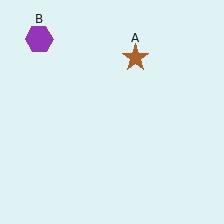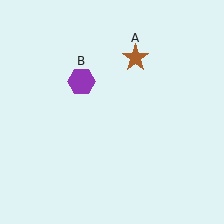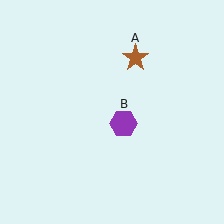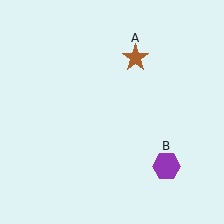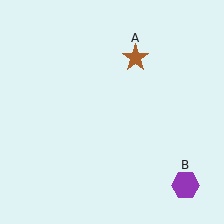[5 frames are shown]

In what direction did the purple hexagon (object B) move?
The purple hexagon (object B) moved down and to the right.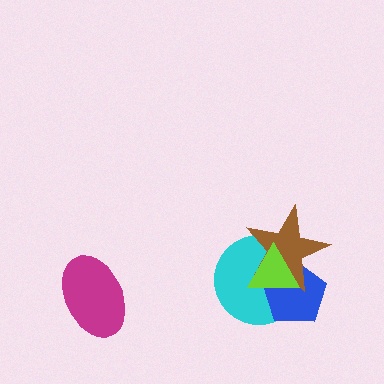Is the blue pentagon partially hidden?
Yes, it is partially covered by another shape.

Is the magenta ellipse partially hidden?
No, no other shape covers it.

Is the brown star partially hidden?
Yes, it is partially covered by another shape.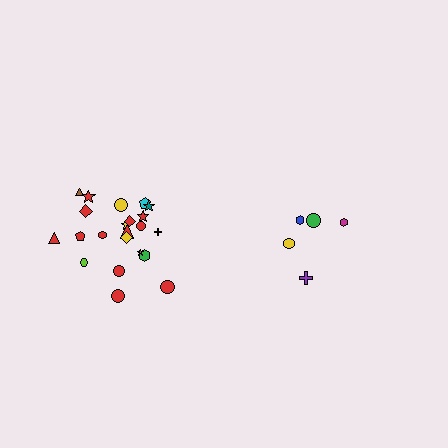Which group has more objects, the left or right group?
The left group.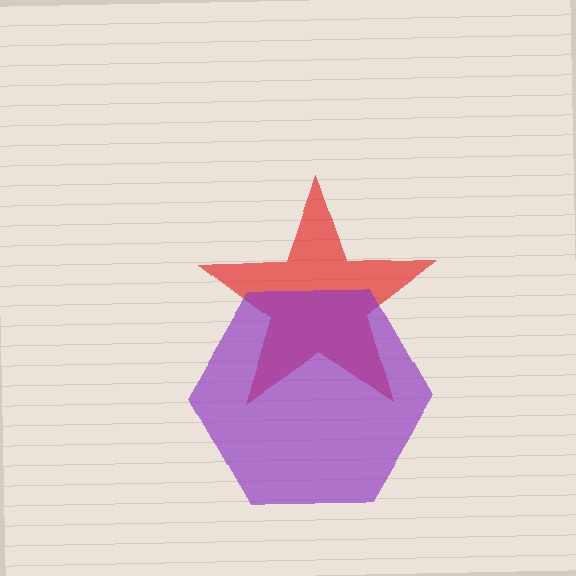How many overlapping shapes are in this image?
There are 2 overlapping shapes in the image.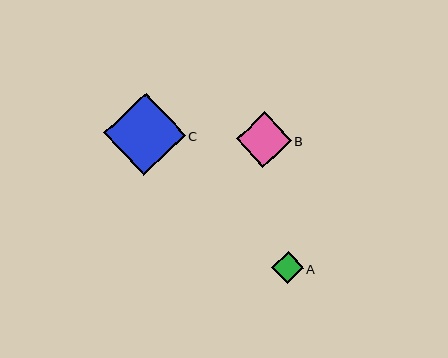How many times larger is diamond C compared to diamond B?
Diamond C is approximately 1.5 times the size of diamond B.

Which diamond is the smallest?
Diamond A is the smallest with a size of approximately 32 pixels.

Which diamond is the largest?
Diamond C is the largest with a size of approximately 81 pixels.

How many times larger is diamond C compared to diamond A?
Diamond C is approximately 2.6 times the size of diamond A.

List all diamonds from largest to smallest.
From largest to smallest: C, B, A.